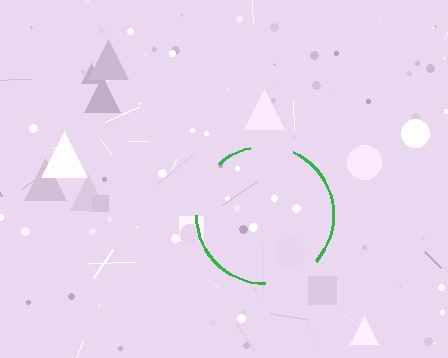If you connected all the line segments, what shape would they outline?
They would outline a circle.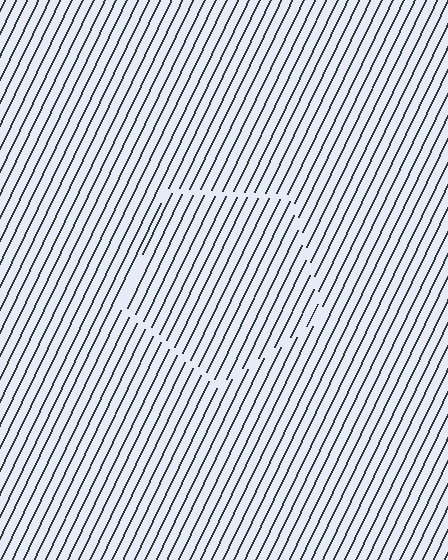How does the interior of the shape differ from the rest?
The interior of the shape contains the same grating, shifted by half a period — the contour is defined by the phase discontinuity where line-ends from the inner and outer gratings abut.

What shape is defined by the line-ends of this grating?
An illusory pentagon. The interior of the shape contains the same grating, shifted by half a period — the contour is defined by the phase discontinuity where line-ends from the inner and outer gratings abut.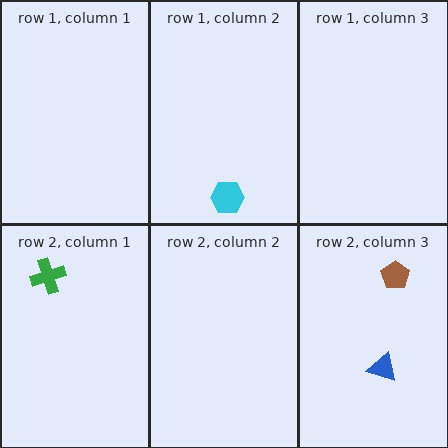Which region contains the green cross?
The row 2, column 1 region.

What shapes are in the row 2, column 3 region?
The brown pentagon, the blue triangle.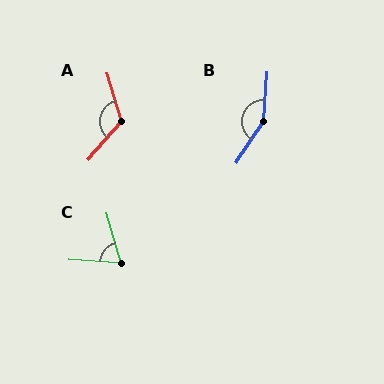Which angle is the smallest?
C, at approximately 70 degrees.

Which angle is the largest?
B, at approximately 150 degrees.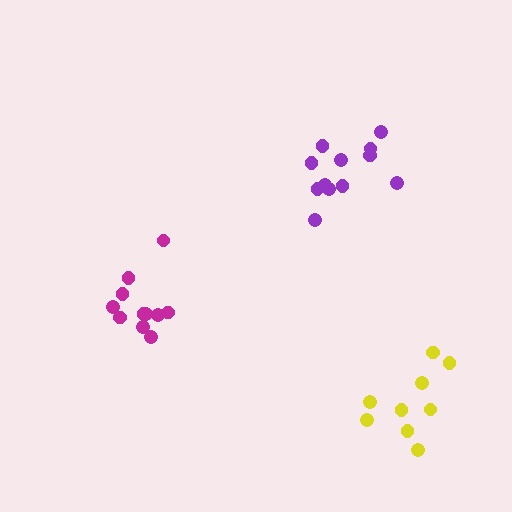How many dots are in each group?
Group 1: 9 dots, Group 2: 11 dots, Group 3: 12 dots (32 total).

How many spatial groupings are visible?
There are 3 spatial groupings.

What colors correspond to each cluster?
The clusters are colored: yellow, magenta, purple.